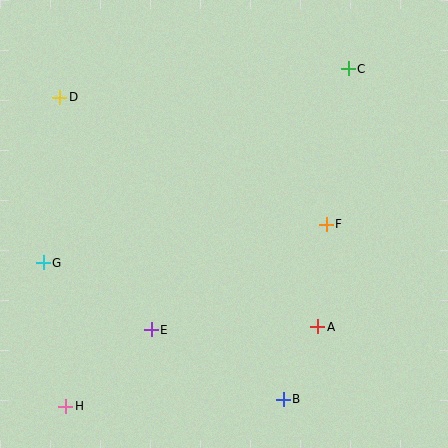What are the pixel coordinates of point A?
Point A is at (318, 327).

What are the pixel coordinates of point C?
Point C is at (348, 69).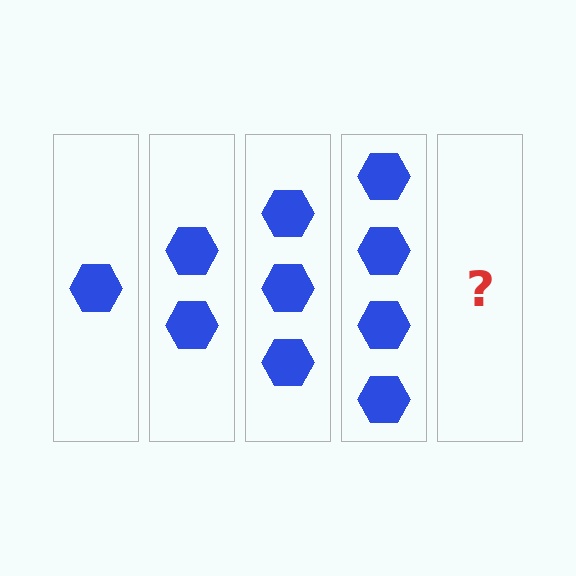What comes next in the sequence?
The next element should be 5 hexagons.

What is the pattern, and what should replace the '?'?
The pattern is that each step adds one more hexagon. The '?' should be 5 hexagons.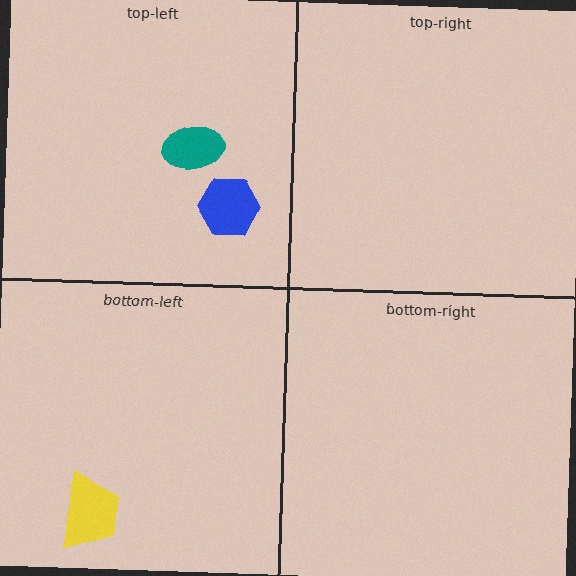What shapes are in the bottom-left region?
The yellow trapezoid.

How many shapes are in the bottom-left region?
1.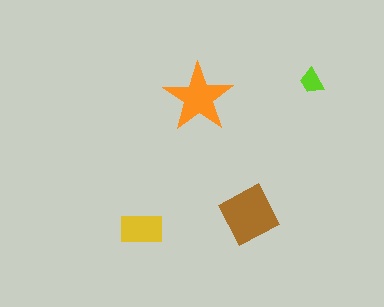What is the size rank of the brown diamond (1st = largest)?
1st.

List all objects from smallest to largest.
The lime trapezoid, the yellow rectangle, the orange star, the brown diamond.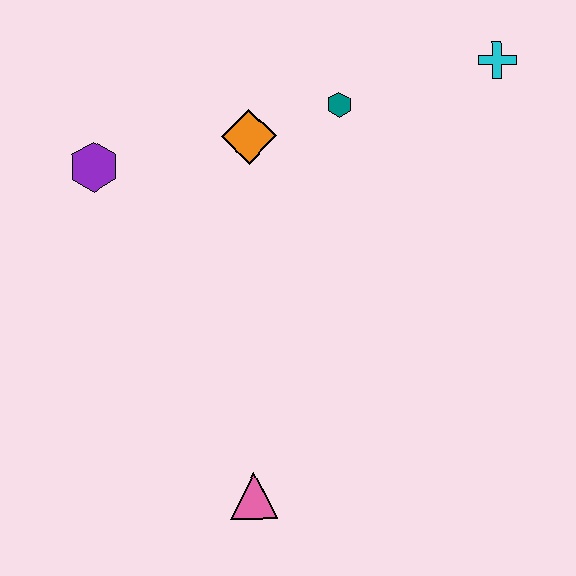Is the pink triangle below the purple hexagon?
Yes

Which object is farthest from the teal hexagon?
The pink triangle is farthest from the teal hexagon.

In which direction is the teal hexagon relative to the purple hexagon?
The teal hexagon is to the right of the purple hexagon.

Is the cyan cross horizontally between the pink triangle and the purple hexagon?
No